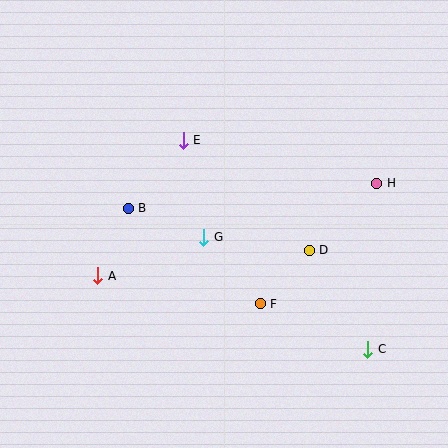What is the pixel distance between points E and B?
The distance between E and B is 87 pixels.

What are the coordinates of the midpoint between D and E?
The midpoint between D and E is at (246, 195).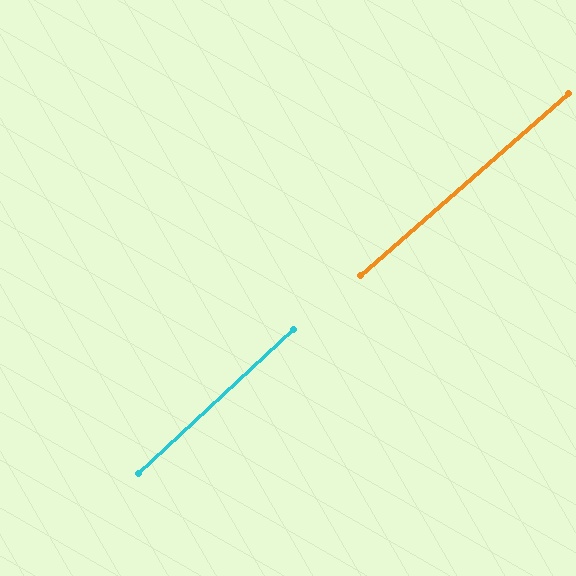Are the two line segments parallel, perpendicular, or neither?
Parallel — their directions differ by only 1.6°.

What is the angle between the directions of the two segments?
Approximately 2 degrees.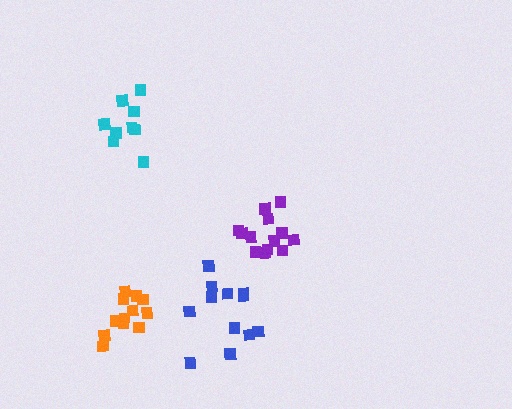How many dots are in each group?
Group 1: 12 dots, Group 2: 10 dots, Group 3: 14 dots, Group 4: 13 dots (49 total).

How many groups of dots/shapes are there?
There are 4 groups.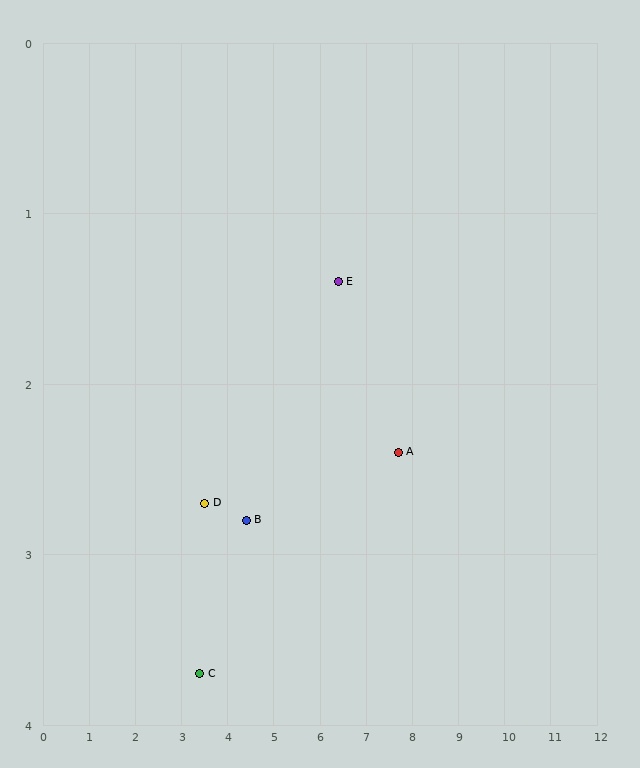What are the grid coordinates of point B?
Point B is at approximately (4.4, 2.8).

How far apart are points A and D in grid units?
Points A and D are about 4.2 grid units apart.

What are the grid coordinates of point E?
Point E is at approximately (6.4, 1.4).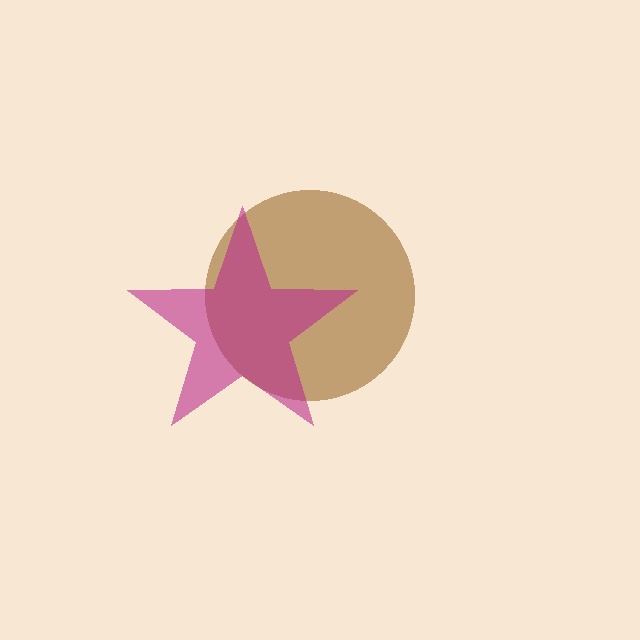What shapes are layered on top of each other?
The layered shapes are: a brown circle, a magenta star.